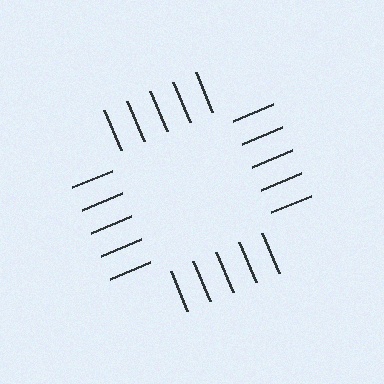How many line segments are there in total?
20 — 5 along each of the 4 edges.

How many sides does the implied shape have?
4 sides — the line-ends trace a square.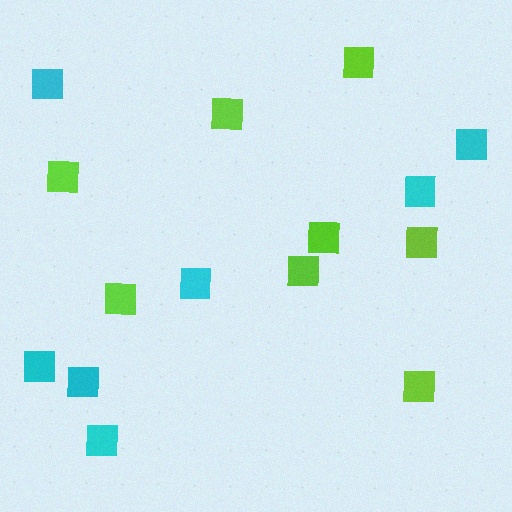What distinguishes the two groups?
There are 2 groups: one group of lime squares (8) and one group of cyan squares (7).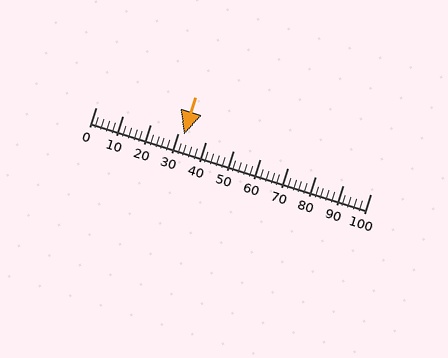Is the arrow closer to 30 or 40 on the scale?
The arrow is closer to 30.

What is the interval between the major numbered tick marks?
The major tick marks are spaced 10 units apart.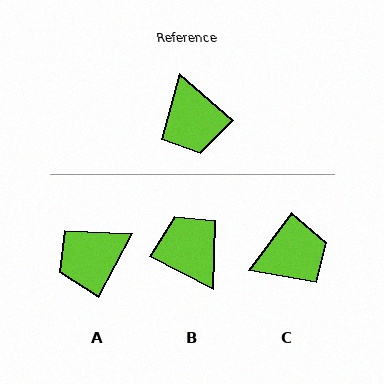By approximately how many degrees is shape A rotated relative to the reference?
Approximately 77 degrees clockwise.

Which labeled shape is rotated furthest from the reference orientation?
B, about 166 degrees away.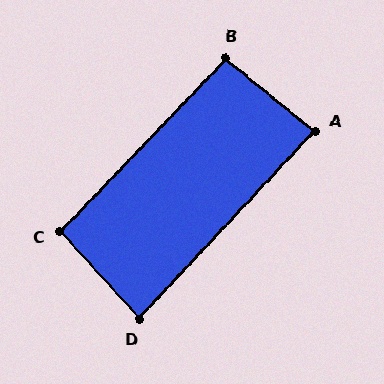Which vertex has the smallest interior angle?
D, at approximately 85 degrees.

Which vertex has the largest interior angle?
B, at approximately 95 degrees.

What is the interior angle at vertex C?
Approximately 94 degrees (approximately right).